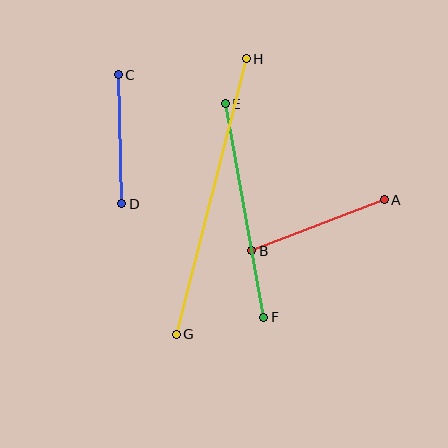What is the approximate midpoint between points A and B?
The midpoint is at approximately (318, 225) pixels.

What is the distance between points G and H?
The distance is approximately 284 pixels.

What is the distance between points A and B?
The distance is approximately 142 pixels.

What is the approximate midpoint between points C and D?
The midpoint is at approximately (120, 139) pixels.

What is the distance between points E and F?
The distance is approximately 217 pixels.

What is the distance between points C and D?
The distance is approximately 129 pixels.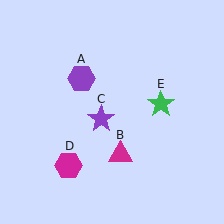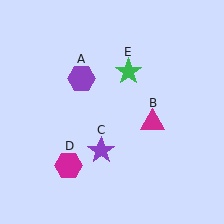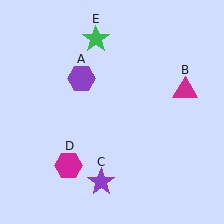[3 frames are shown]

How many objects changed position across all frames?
3 objects changed position: magenta triangle (object B), purple star (object C), green star (object E).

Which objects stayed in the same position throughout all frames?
Purple hexagon (object A) and magenta hexagon (object D) remained stationary.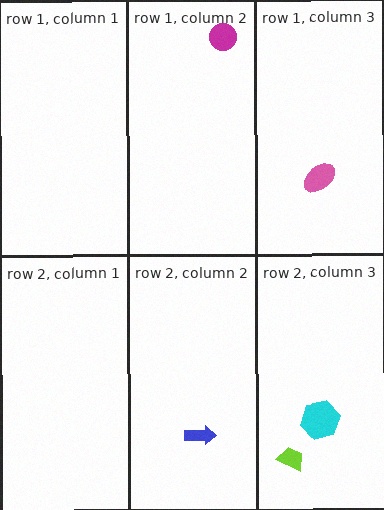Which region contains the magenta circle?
The row 1, column 2 region.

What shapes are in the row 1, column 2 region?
The magenta circle.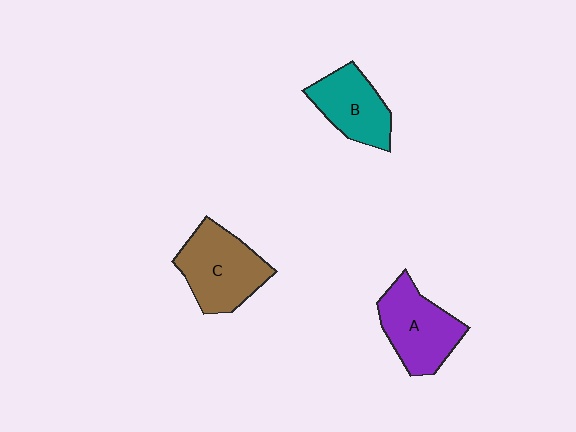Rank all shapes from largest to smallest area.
From largest to smallest: C (brown), A (purple), B (teal).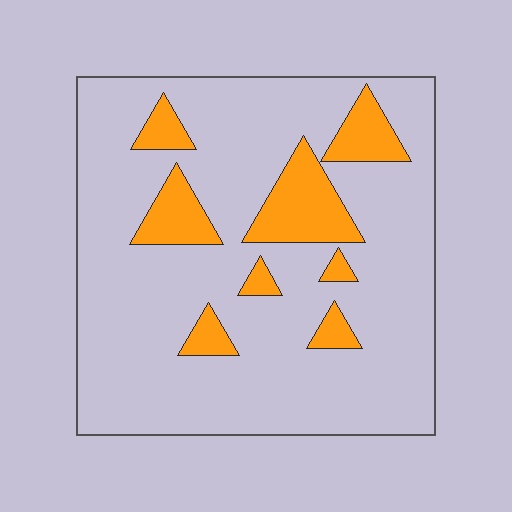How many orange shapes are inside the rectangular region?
8.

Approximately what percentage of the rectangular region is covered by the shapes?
Approximately 15%.